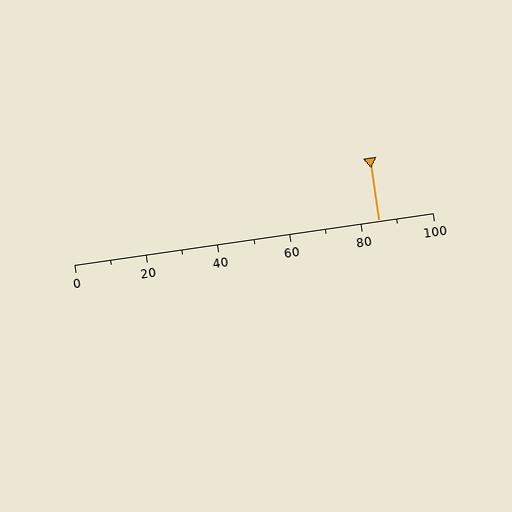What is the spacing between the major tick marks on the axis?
The major ticks are spaced 20 apart.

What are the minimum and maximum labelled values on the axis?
The axis runs from 0 to 100.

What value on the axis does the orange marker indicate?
The marker indicates approximately 85.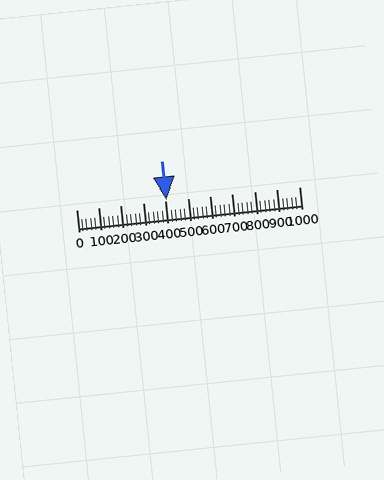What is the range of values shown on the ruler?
The ruler shows values from 0 to 1000.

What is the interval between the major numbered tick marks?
The major tick marks are spaced 100 units apart.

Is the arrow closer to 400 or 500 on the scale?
The arrow is closer to 400.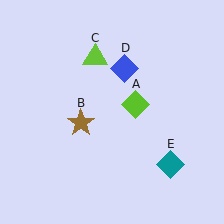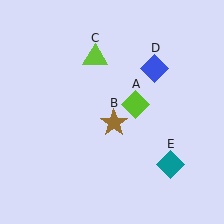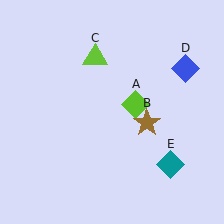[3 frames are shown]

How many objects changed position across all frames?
2 objects changed position: brown star (object B), blue diamond (object D).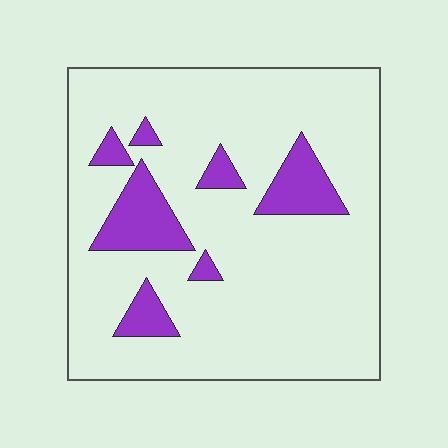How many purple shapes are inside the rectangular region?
7.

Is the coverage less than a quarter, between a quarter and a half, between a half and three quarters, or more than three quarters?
Less than a quarter.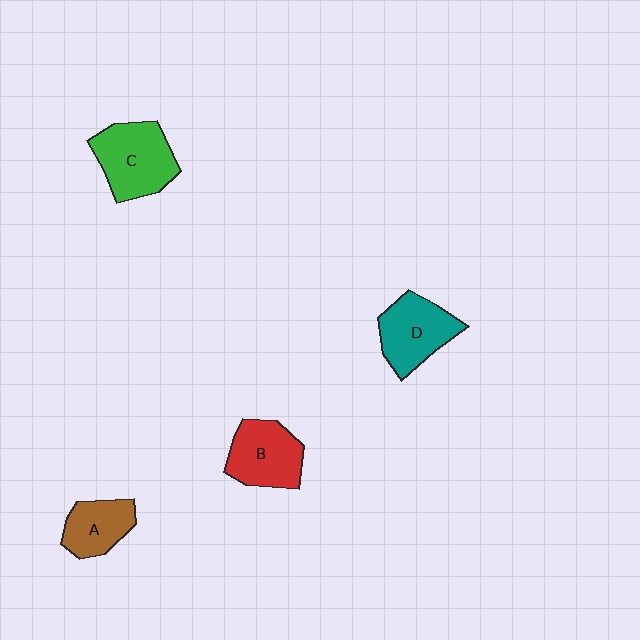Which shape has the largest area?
Shape C (green).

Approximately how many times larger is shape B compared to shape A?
Approximately 1.3 times.